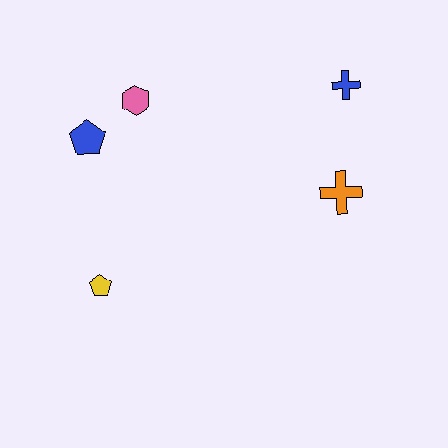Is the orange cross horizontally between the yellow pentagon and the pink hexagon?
No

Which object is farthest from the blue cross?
The yellow pentagon is farthest from the blue cross.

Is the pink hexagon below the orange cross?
No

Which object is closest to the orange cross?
The blue cross is closest to the orange cross.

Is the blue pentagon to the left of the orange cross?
Yes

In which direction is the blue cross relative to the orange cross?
The blue cross is above the orange cross.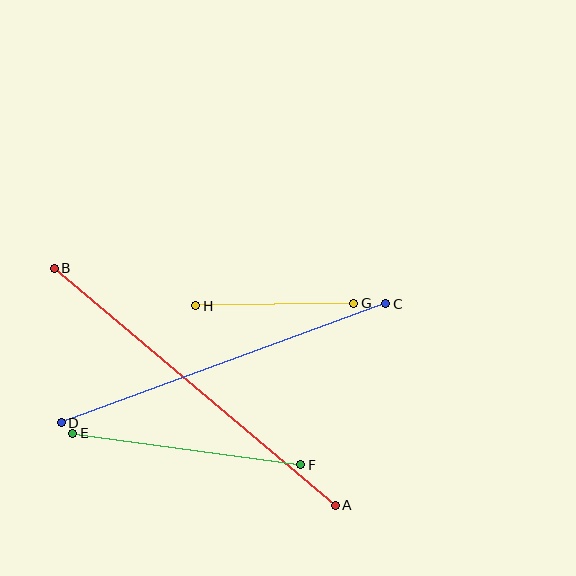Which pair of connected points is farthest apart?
Points A and B are farthest apart.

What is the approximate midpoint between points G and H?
The midpoint is at approximately (275, 305) pixels.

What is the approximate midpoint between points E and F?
The midpoint is at approximately (187, 449) pixels.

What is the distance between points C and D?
The distance is approximately 345 pixels.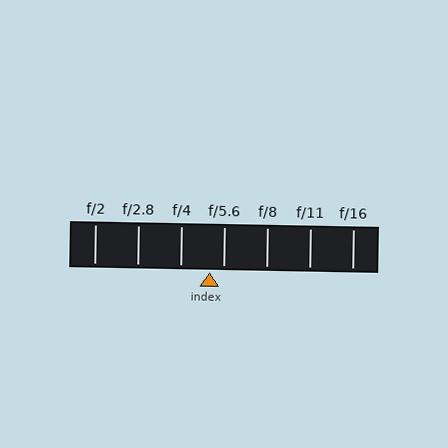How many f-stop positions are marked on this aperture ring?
There are 7 f-stop positions marked.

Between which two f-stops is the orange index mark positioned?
The index mark is between f/4 and f/5.6.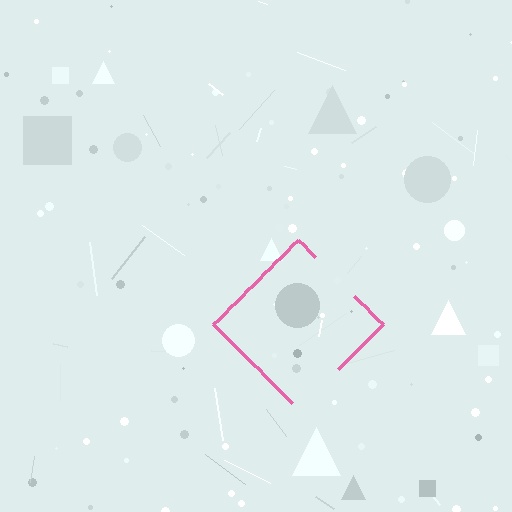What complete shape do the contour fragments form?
The contour fragments form a diamond.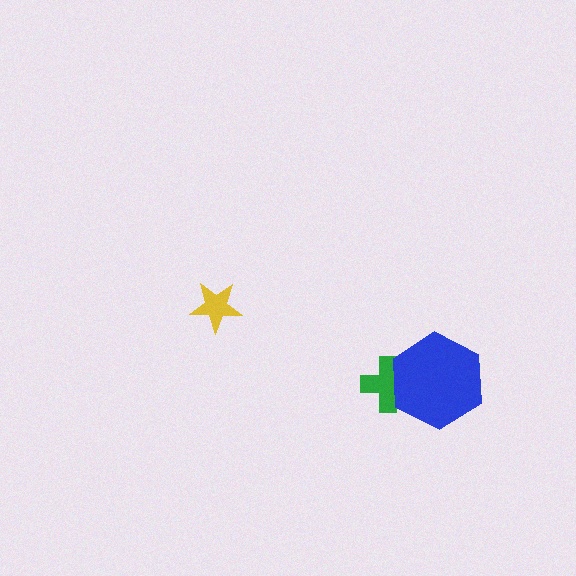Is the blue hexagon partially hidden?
No, no other shape covers it.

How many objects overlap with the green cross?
1 object overlaps with the green cross.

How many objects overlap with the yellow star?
0 objects overlap with the yellow star.